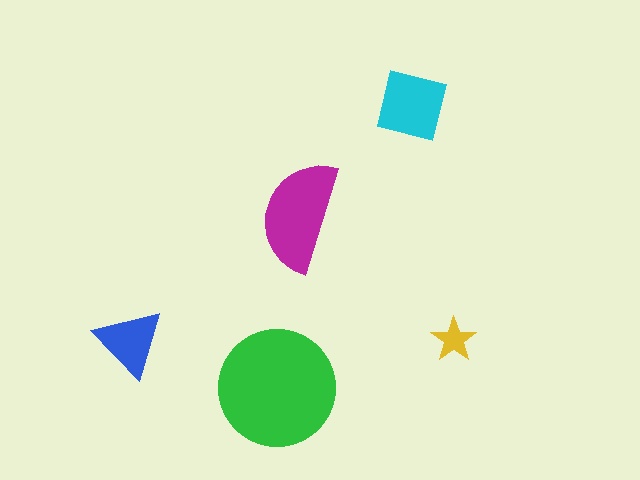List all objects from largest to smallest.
The green circle, the magenta semicircle, the cyan square, the blue triangle, the yellow star.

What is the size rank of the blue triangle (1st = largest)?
4th.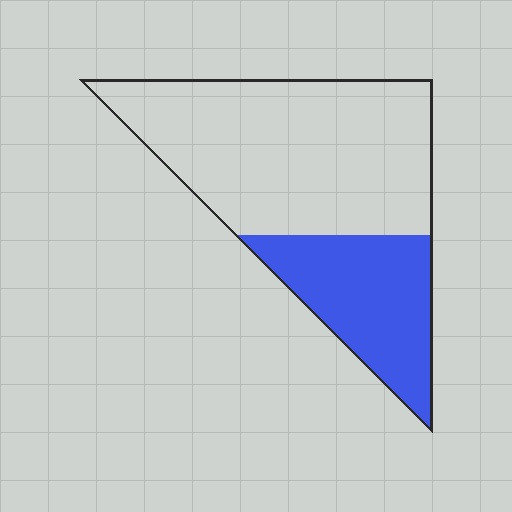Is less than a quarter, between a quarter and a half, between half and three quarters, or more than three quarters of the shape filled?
Between a quarter and a half.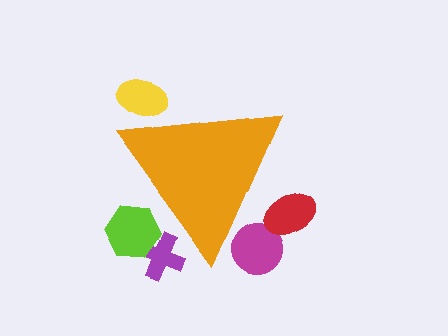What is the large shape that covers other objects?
An orange triangle.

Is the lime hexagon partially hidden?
Yes, the lime hexagon is partially hidden behind the orange triangle.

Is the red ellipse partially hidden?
Yes, the red ellipse is partially hidden behind the orange triangle.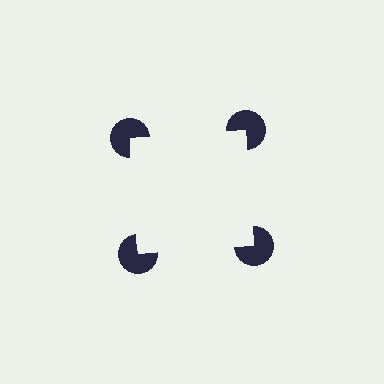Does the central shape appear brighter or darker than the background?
It typically appears slightly brighter than the background, even though no actual brightness change is drawn.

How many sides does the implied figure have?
4 sides.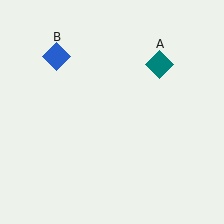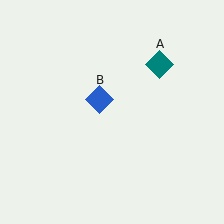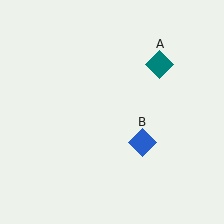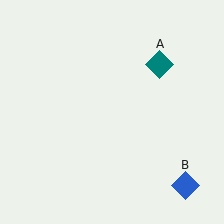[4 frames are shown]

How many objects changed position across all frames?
1 object changed position: blue diamond (object B).